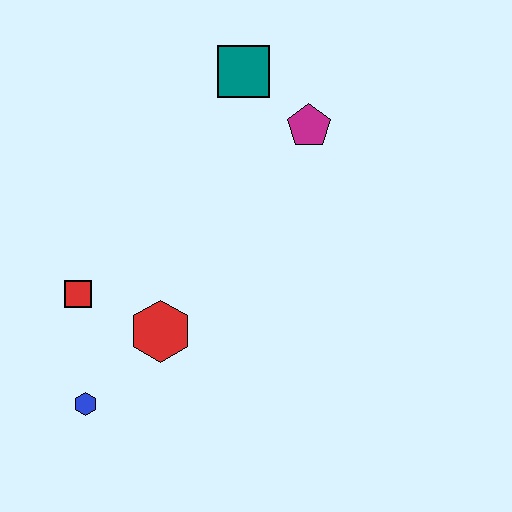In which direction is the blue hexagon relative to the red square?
The blue hexagon is below the red square.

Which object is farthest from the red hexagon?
The teal square is farthest from the red hexagon.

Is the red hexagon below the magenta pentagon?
Yes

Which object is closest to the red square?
The red hexagon is closest to the red square.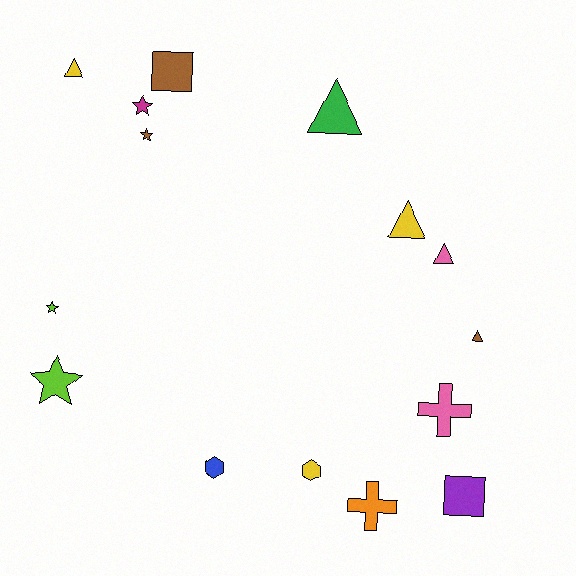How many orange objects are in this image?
There is 1 orange object.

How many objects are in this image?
There are 15 objects.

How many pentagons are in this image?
There are no pentagons.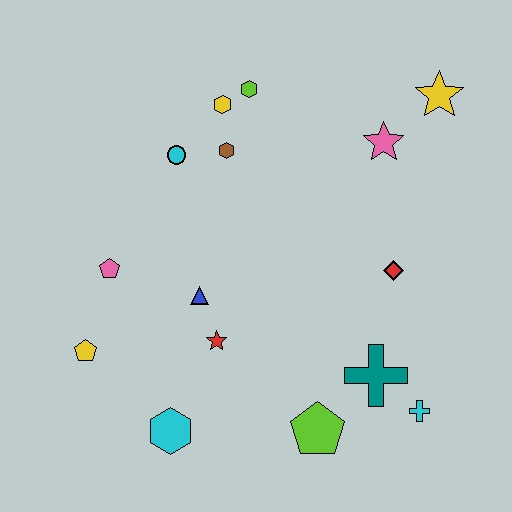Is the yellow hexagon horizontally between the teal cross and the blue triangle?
Yes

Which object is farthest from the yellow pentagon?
The yellow star is farthest from the yellow pentagon.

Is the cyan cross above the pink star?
No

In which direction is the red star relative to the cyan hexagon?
The red star is above the cyan hexagon.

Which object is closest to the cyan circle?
The brown hexagon is closest to the cyan circle.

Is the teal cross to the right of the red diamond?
No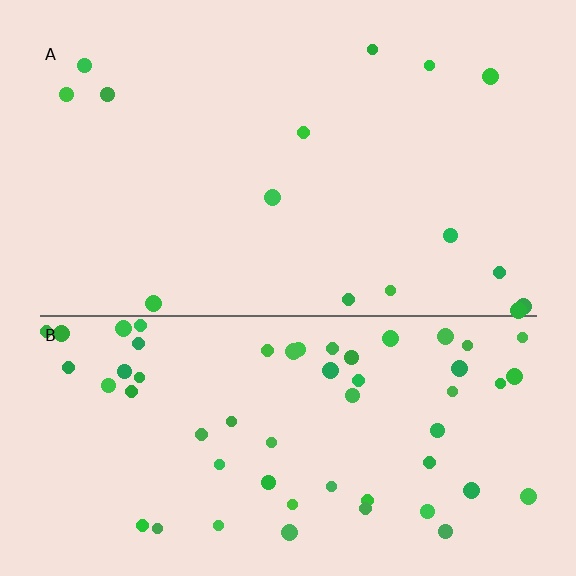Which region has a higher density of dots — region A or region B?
B (the bottom).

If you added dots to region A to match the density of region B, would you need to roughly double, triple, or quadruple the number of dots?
Approximately quadruple.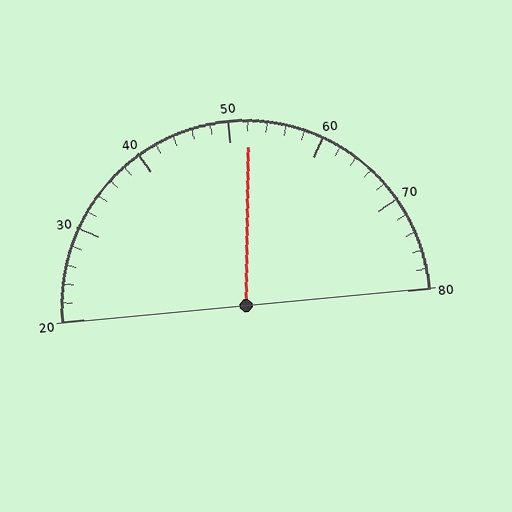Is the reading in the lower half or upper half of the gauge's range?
The reading is in the upper half of the range (20 to 80).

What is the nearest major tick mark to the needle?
The nearest major tick mark is 50.